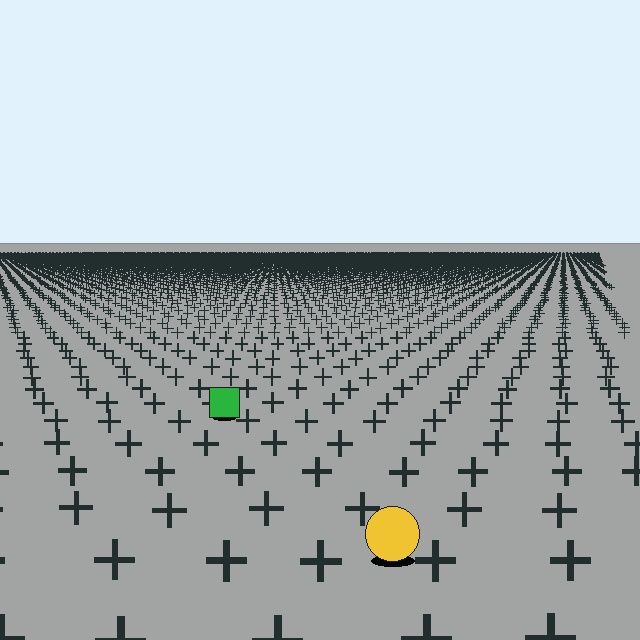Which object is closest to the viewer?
The yellow circle is closest. The texture marks near it are larger and more spread out.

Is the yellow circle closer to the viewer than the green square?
Yes. The yellow circle is closer — you can tell from the texture gradient: the ground texture is coarser near it.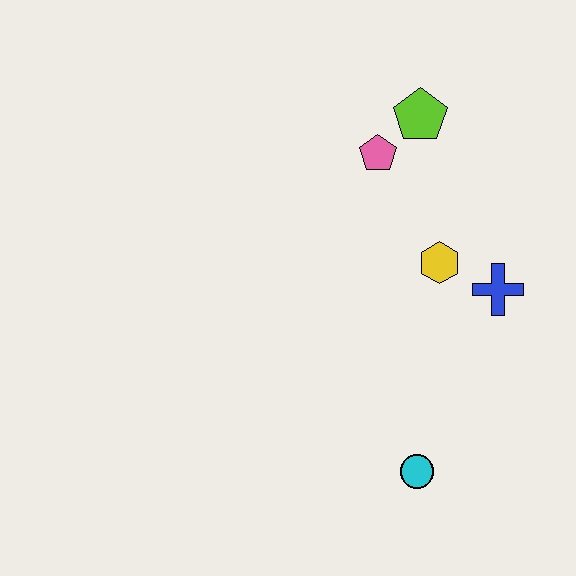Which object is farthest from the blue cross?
The cyan circle is farthest from the blue cross.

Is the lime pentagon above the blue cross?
Yes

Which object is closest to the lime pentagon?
The pink pentagon is closest to the lime pentagon.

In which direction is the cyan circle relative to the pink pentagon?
The cyan circle is below the pink pentagon.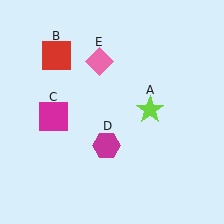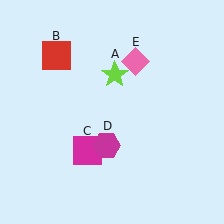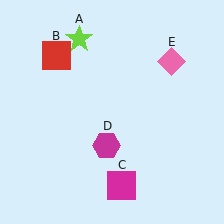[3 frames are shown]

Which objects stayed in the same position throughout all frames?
Red square (object B) and magenta hexagon (object D) remained stationary.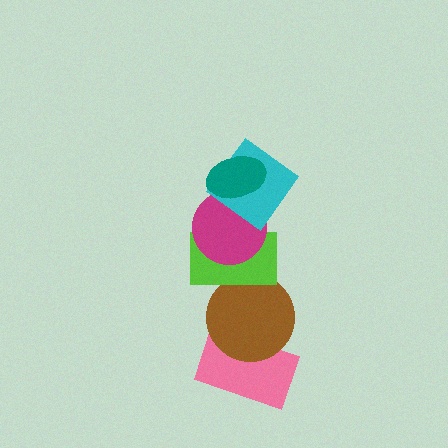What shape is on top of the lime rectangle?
The magenta circle is on top of the lime rectangle.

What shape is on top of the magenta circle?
The cyan diamond is on top of the magenta circle.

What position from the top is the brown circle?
The brown circle is 5th from the top.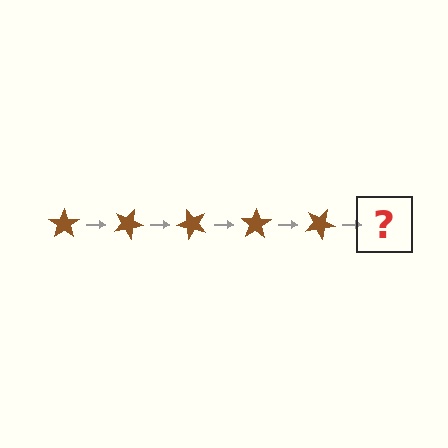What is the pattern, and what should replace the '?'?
The pattern is that the star rotates 25 degrees each step. The '?' should be a brown star rotated 125 degrees.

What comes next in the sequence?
The next element should be a brown star rotated 125 degrees.